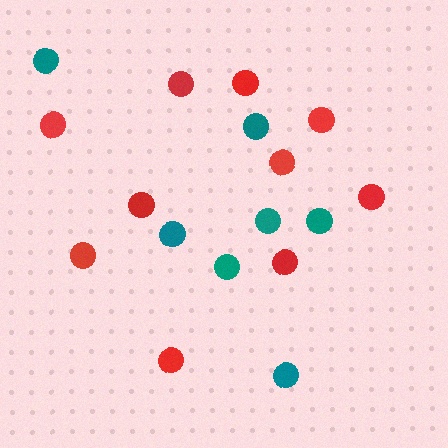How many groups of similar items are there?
There are 2 groups: one group of teal circles (7) and one group of red circles (10).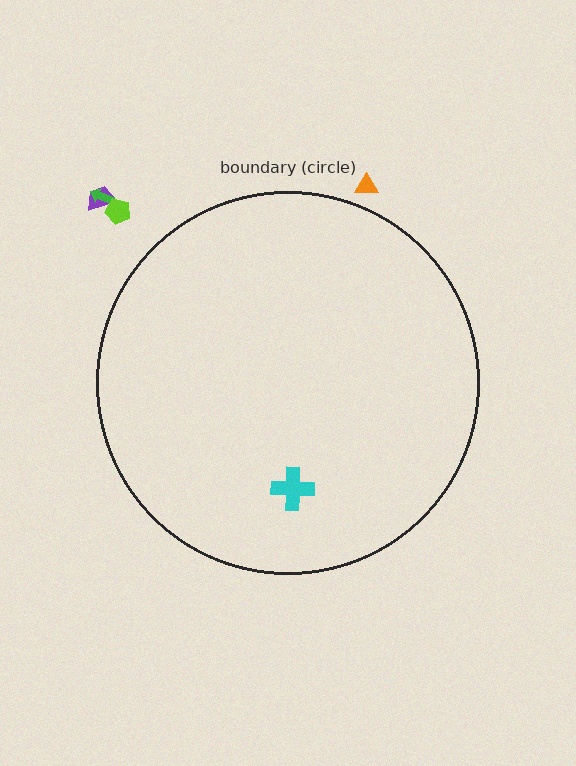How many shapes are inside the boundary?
1 inside, 4 outside.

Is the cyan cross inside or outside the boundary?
Inside.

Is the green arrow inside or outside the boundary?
Outside.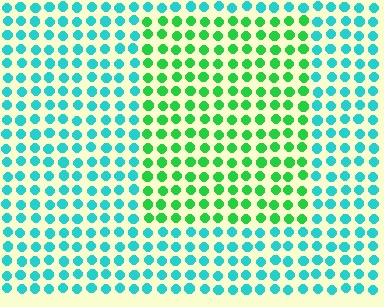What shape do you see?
I see a rectangle.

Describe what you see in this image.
The image is filled with small cyan elements in a uniform arrangement. A rectangle-shaped region is visible where the elements are tinted to a slightly different hue, forming a subtle color boundary.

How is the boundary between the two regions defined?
The boundary is defined purely by a slight shift in hue (about 48 degrees). Spacing, size, and orientation are identical on both sides.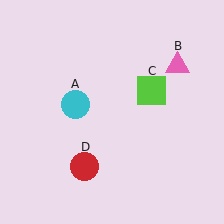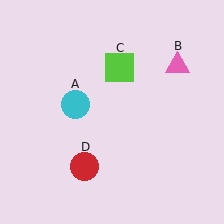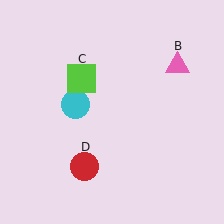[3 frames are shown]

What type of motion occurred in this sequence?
The lime square (object C) rotated counterclockwise around the center of the scene.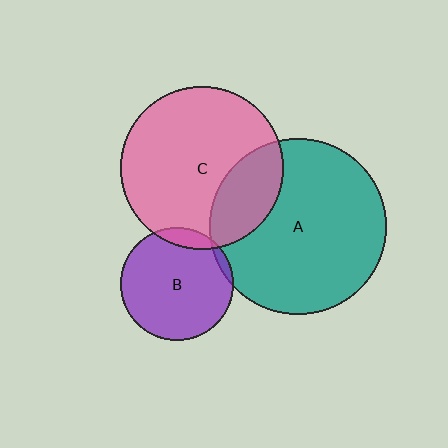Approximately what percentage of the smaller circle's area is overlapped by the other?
Approximately 5%.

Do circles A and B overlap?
Yes.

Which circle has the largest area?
Circle A (teal).